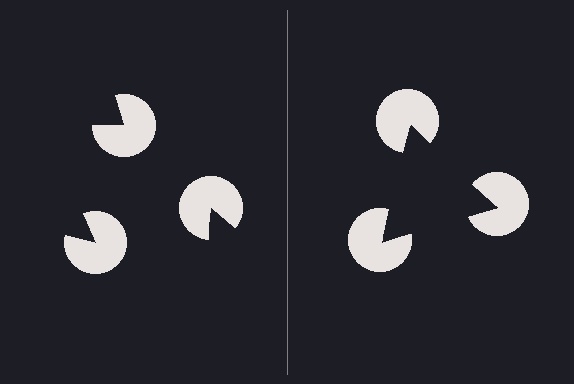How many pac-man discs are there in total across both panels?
6 — 3 on each side.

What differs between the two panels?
The pac-man discs are positioned identically on both sides; only the wedge orientations differ. On the right they align to a triangle; on the left they are misaligned.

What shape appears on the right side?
An illusory triangle.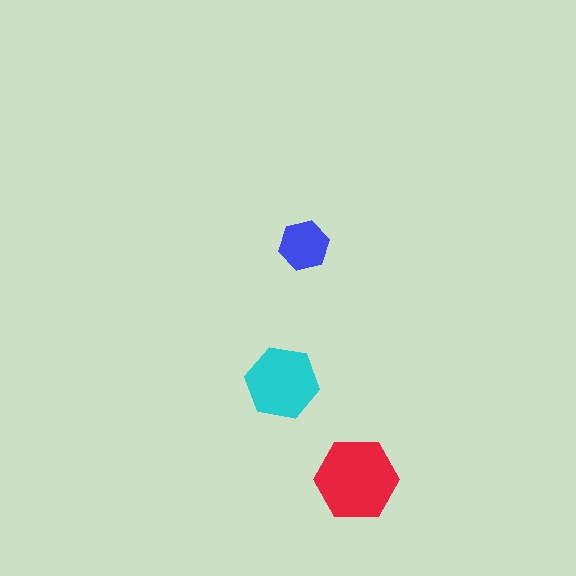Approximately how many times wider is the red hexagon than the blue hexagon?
About 1.5 times wider.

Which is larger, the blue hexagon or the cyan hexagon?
The cyan one.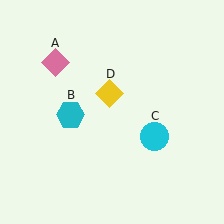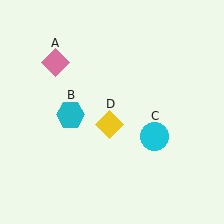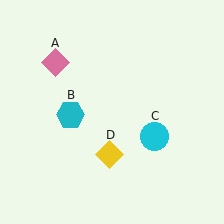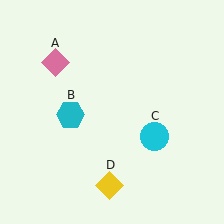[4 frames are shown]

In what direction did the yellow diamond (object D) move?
The yellow diamond (object D) moved down.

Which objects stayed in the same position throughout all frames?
Pink diamond (object A) and cyan hexagon (object B) and cyan circle (object C) remained stationary.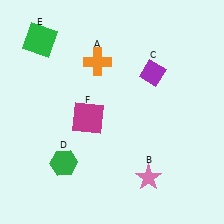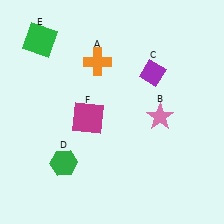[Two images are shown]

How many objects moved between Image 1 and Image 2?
1 object moved between the two images.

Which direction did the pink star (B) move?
The pink star (B) moved up.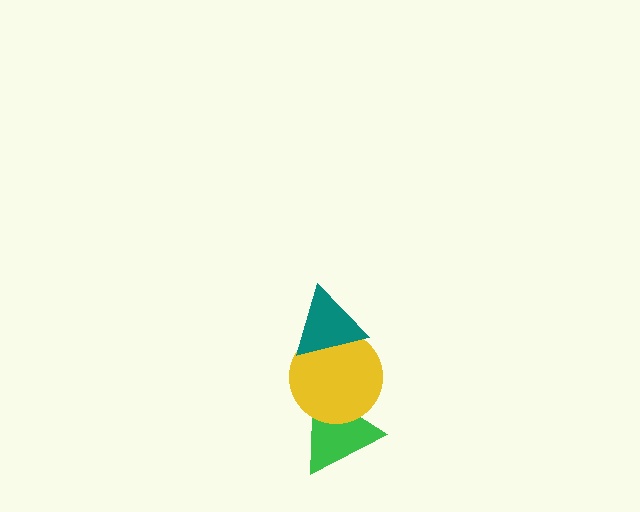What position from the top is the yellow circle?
The yellow circle is 2nd from the top.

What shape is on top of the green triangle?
The yellow circle is on top of the green triangle.